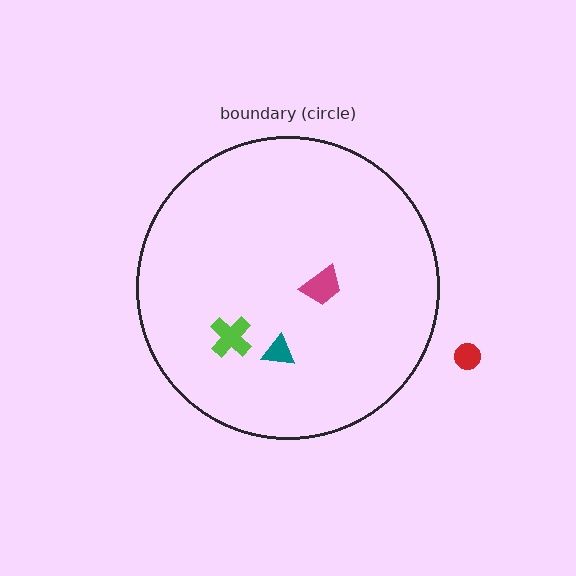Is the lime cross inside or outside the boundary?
Inside.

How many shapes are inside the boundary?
3 inside, 1 outside.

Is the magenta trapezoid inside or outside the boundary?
Inside.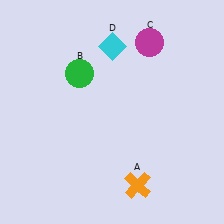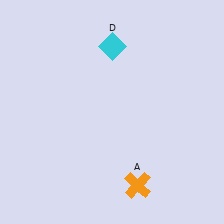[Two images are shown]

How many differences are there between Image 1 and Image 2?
There are 2 differences between the two images.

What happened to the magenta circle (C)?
The magenta circle (C) was removed in Image 2. It was in the top-right area of Image 1.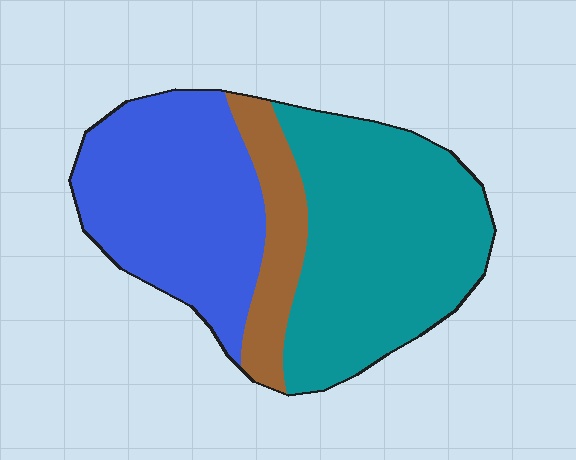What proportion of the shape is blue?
Blue covers around 40% of the shape.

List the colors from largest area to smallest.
From largest to smallest: teal, blue, brown.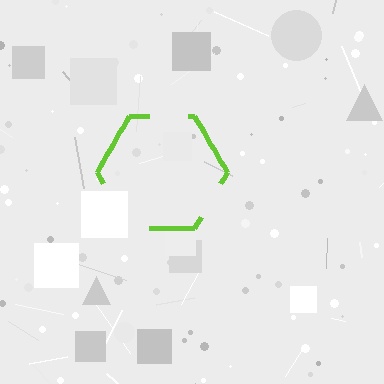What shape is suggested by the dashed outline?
The dashed outline suggests a hexagon.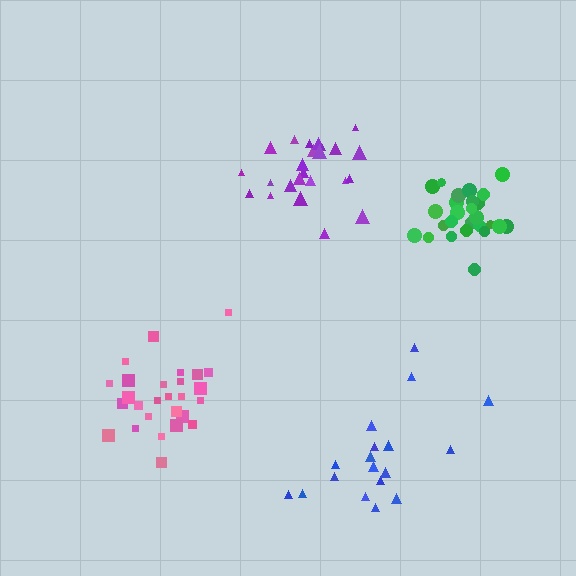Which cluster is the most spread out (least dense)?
Blue.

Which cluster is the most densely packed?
Green.